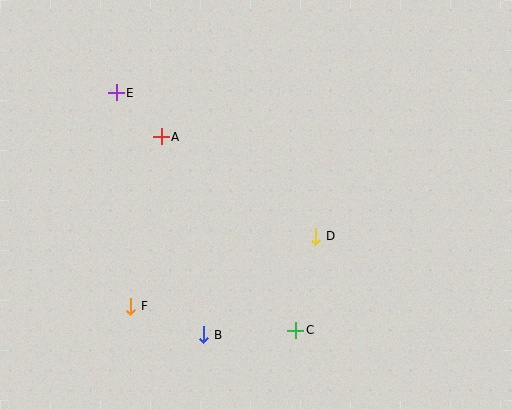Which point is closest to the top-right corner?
Point D is closest to the top-right corner.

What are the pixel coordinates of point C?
Point C is at (296, 330).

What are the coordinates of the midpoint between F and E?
The midpoint between F and E is at (124, 200).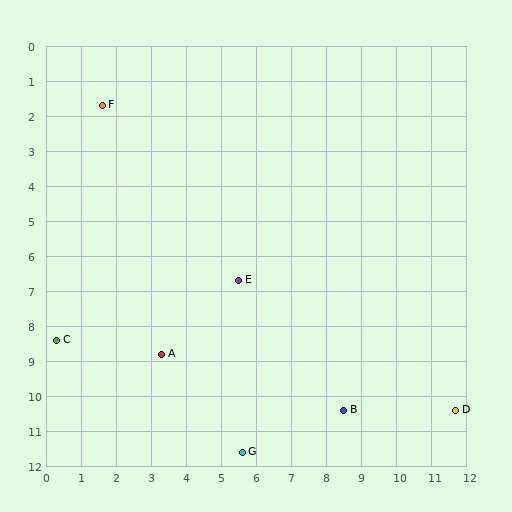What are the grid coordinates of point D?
Point D is at approximately (11.7, 10.4).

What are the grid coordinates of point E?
Point E is at approximately (5.5, 6.7).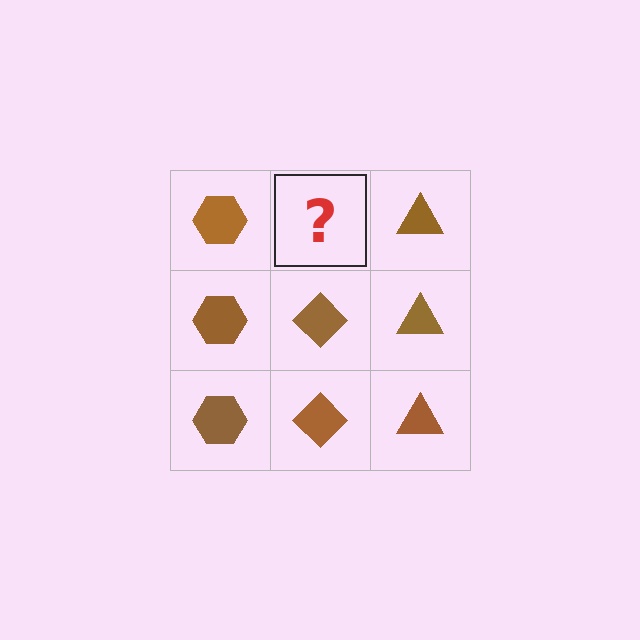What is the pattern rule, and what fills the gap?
The rule is that each column has a consistent shape. The gap should be filled with a brown diamond.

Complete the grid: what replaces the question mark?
The question mark should be replaced with a brown diamond.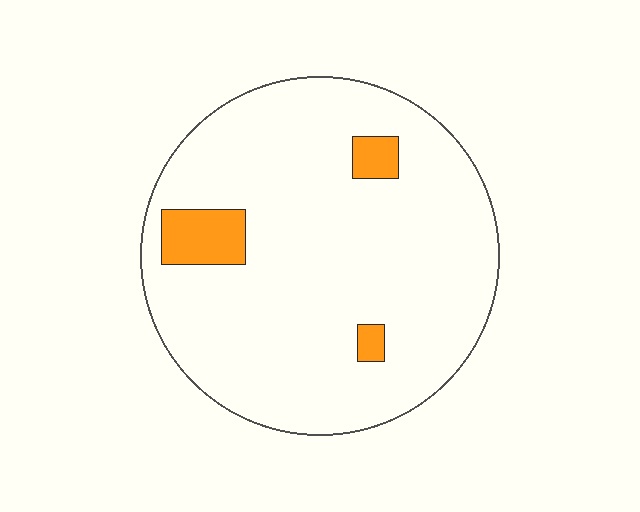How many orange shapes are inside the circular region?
3.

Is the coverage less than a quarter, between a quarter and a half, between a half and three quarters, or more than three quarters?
Less than a quarter.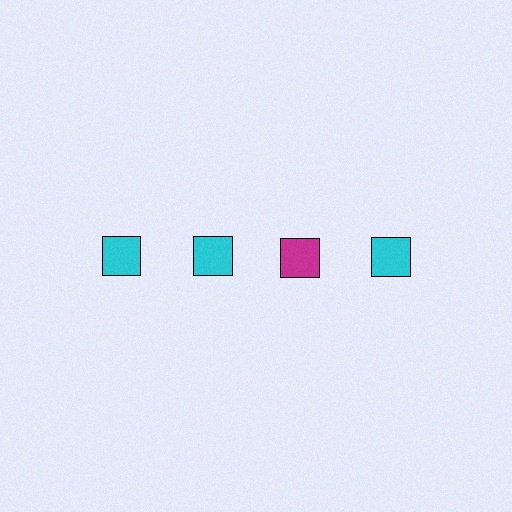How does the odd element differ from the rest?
It has a different color: magenta instead of cyan.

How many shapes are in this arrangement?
There are 4 shapes arranged in a grid pattern.